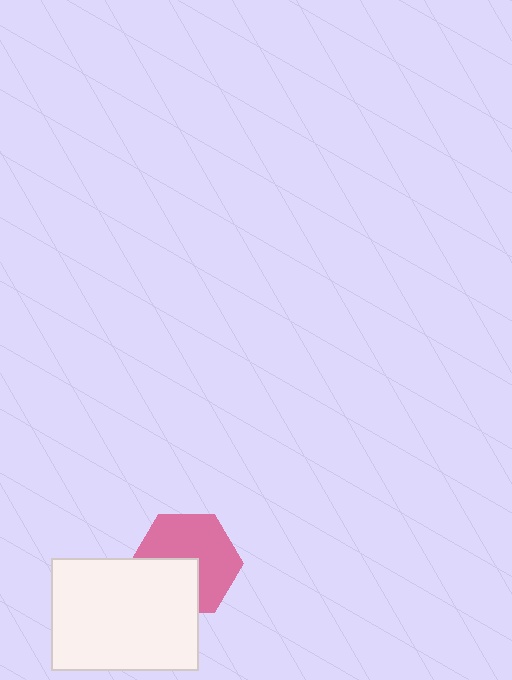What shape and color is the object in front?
The object in front is a white rectangle.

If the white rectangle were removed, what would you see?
You would see the complete pink hexagon.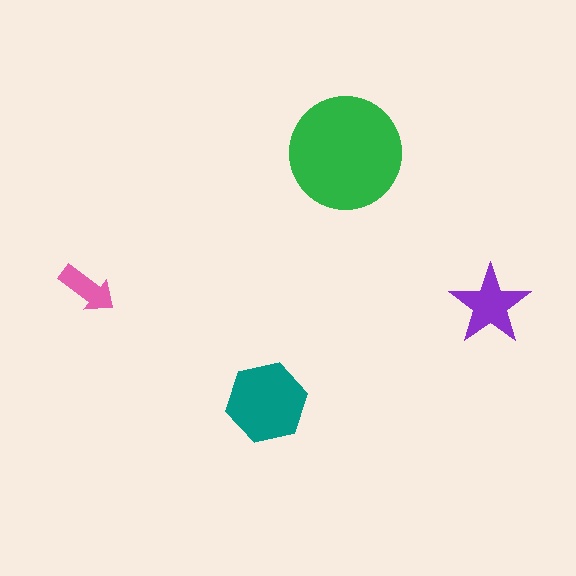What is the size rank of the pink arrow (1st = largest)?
4th.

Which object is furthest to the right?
The purple star is rightmost.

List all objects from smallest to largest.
The pink arrow, the purple star, the teal hexagon, the green circle.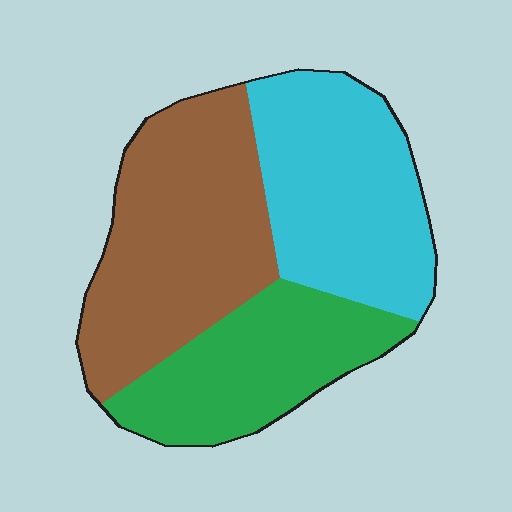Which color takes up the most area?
Brown, at roughly 40%.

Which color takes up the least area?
Green, at roughly 25%.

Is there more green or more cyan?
Cyan.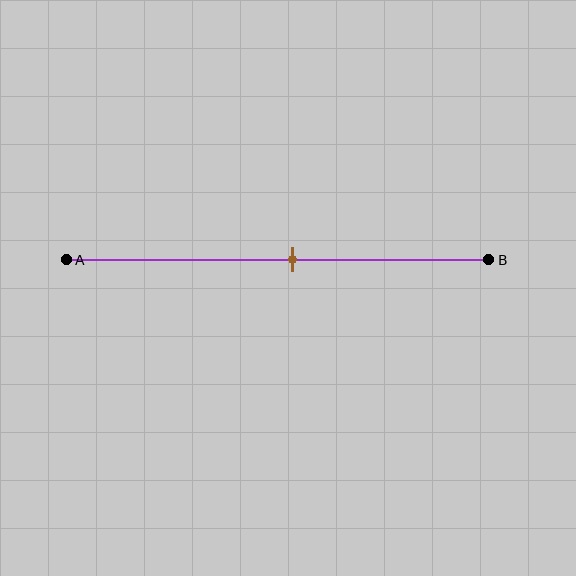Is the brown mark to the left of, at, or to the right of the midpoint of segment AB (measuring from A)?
The brown mark is to the right of the midpoint of segment AB.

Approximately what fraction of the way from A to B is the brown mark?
The brown mark is approximately 55% of the way from A to B.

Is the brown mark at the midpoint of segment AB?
No, the mark is at about 55% from A, not at the 50% midpoint.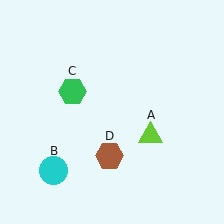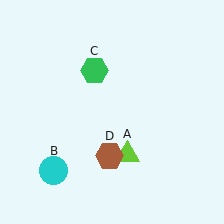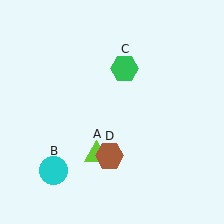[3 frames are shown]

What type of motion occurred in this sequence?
The lime triangle (object A), green hexagon (object C) rotated clockwise around the center of the scene.